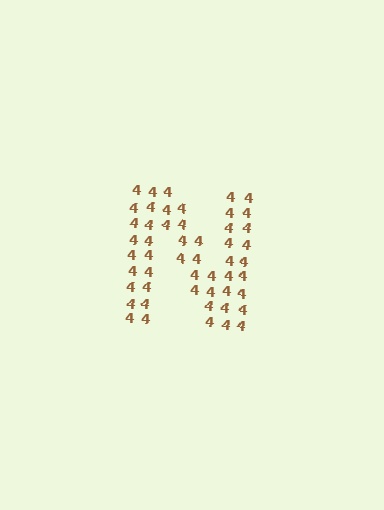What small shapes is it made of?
It is made of small digit 4's.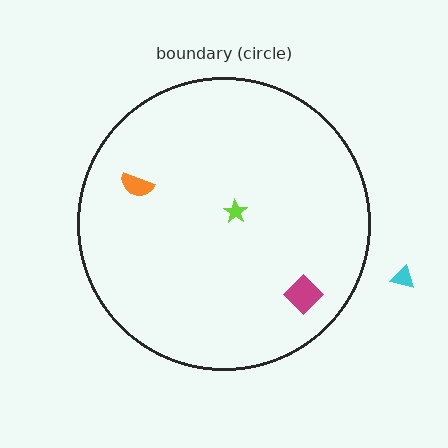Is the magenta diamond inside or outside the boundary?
Inside.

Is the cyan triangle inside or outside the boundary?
Outside.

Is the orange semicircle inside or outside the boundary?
Inside.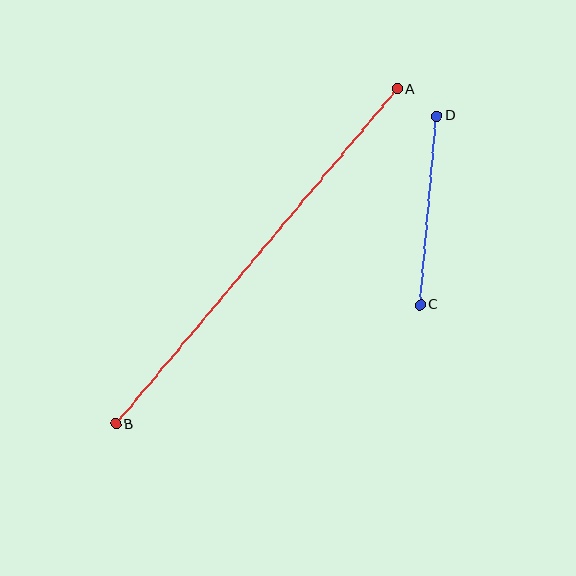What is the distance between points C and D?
The distance is approximately 190 pixels.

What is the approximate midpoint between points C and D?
The midpoint is at approximately (428, 210) pixels.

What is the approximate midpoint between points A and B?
The midpoint is at approximately (256, 257) pixels.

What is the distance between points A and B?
The distance is approximately 437 pixels.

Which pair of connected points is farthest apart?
Points A and B are farthest apart.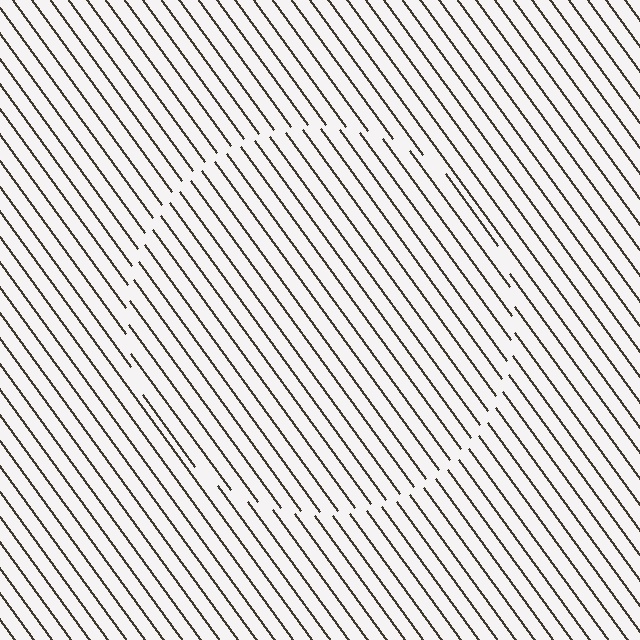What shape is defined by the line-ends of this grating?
An illusory circle. The interior of the shape contains the same grating, shifted by half a period — the contour is defined by the phase discontinuity where line-ends from the inner and outer gratings abut.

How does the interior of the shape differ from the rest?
The interior of the shape contains the same grating, shifted by half a period — the contour is defined by the phase discontinuity where line-ends from the inner and outer gratings abut.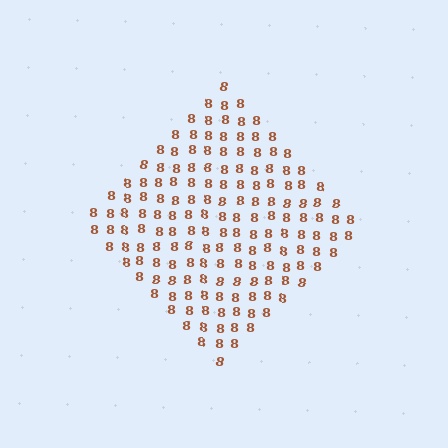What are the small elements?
The small elements are digit 8's.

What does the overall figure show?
The overall figure shows a diamond.